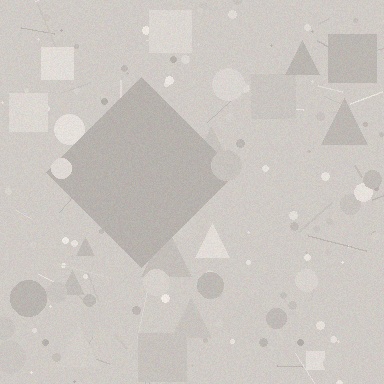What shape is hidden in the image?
A diamond is hidden in the image.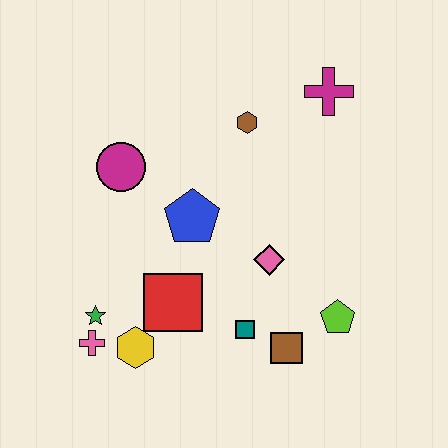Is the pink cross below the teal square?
Yes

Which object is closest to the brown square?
The teal square is closest to the brown square.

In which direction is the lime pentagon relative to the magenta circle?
The lime pentagon is to the right of the magenta circle.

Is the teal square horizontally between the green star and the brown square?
Yes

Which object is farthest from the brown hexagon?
The pink cross is farthest from the brown hexagon.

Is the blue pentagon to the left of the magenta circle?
No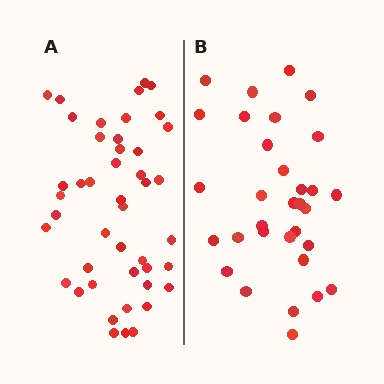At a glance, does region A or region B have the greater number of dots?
Region A (the left region) has more dots.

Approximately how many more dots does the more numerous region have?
Region A has approximately 15 more dots than region B.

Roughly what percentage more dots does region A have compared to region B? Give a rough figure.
About 40% more.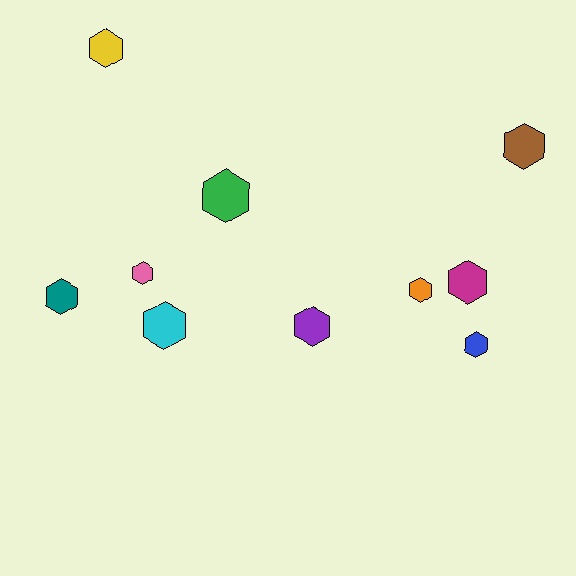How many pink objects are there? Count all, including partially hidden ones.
There is 1 pink object.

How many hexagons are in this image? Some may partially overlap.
There are 10 hexagons.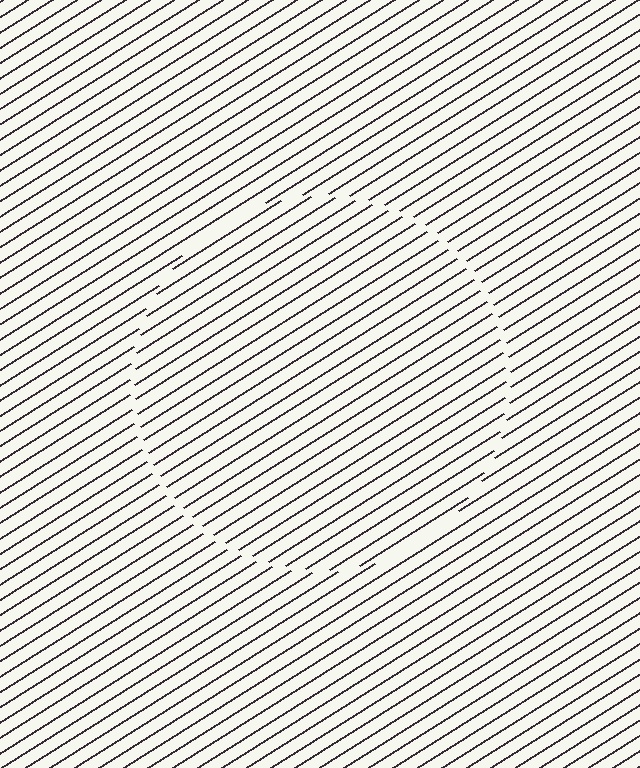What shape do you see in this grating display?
An illusory circle. The interior of the shape contains the same grating, shifted by half a period — the contour is defined by the phase discontinuity where line-ends from the inner and outer gratings abut.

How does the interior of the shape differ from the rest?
The interior of the shape contains the same grating, shifted by half a period — the contour is defined by the phase discontinuity where line-ends from the inner and outer gratings abut.